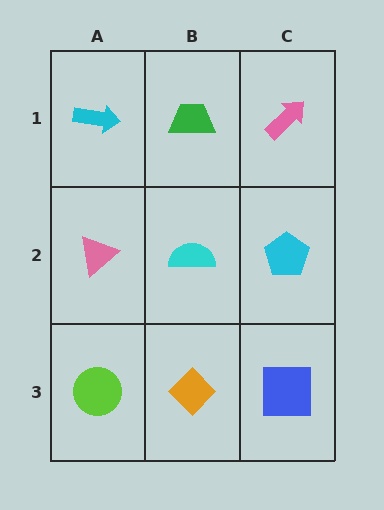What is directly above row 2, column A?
A cyan arrow.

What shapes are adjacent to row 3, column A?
A pink triangle (row 2, column A), an orange diamond (row 3, column B).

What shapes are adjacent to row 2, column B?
A green trapezoid (row 1, column B), an orange diamond (row 3, column B), a pink triangle (row 2, column A), a cyan pentagon (row 2, column C).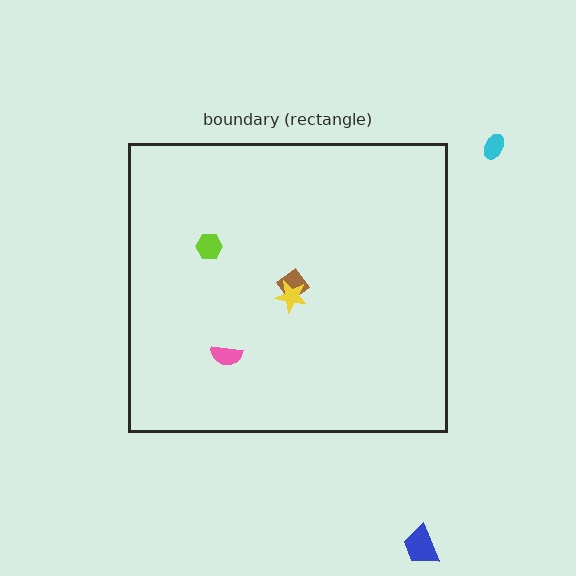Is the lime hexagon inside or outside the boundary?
Inside.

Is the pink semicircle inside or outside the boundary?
Inside.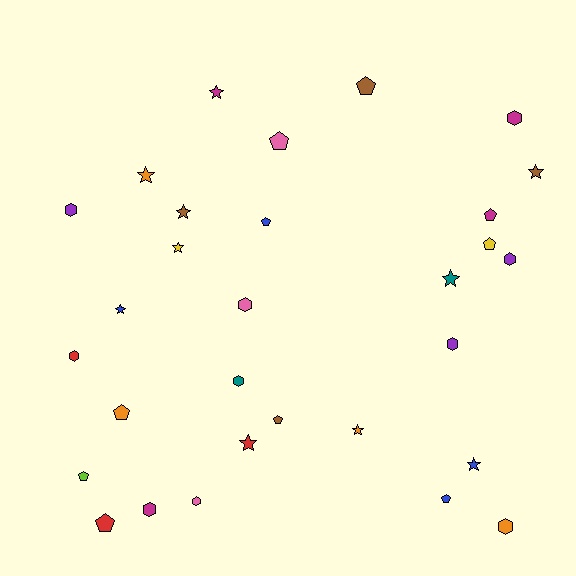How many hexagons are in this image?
There are 10 hexagons.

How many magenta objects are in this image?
There are 4 magenta objects.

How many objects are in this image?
There are 30 objects.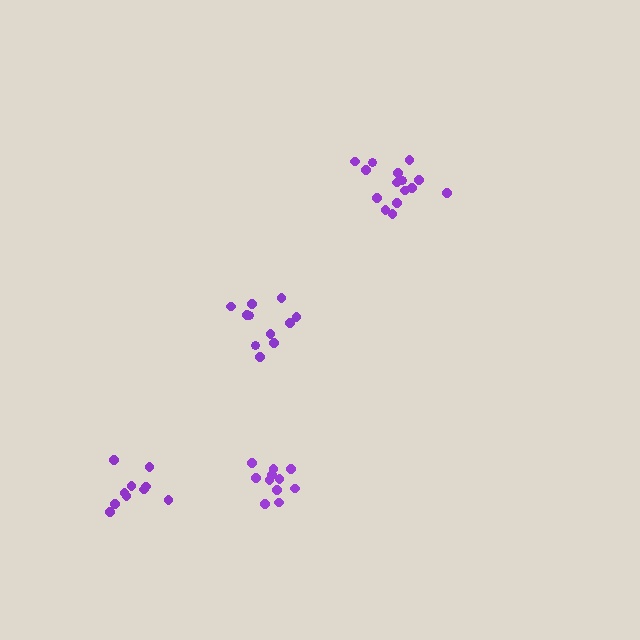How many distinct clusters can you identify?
There are 4 distinct clusters.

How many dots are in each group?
Group 1: 11 dots, Group 2: 15 dots, Group 3: 11 dots, Group 4: 10 dots (47 total).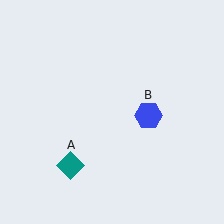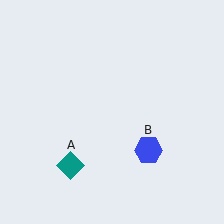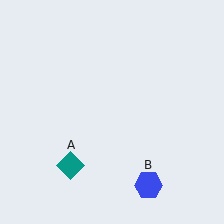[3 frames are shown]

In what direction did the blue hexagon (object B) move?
The blue hexagon (object B) moved down.